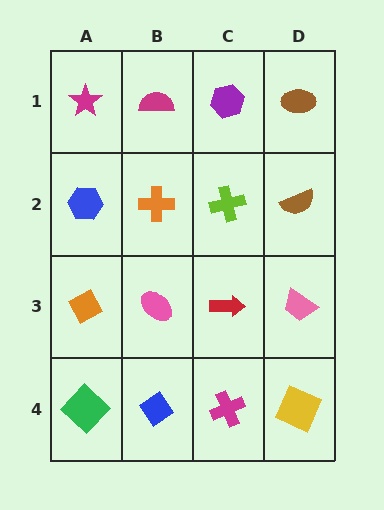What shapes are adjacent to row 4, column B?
A pink ellipse (row 3, column B), a green diamond (row 4, column A), a magenta cross (row 4, column C).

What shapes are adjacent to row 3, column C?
A lime cross (row 2, column C), a magenta cross (row 4, column C), a pink ellipse (row 3, column B), a pink trapezoid (row 3, column D).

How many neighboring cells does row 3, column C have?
4.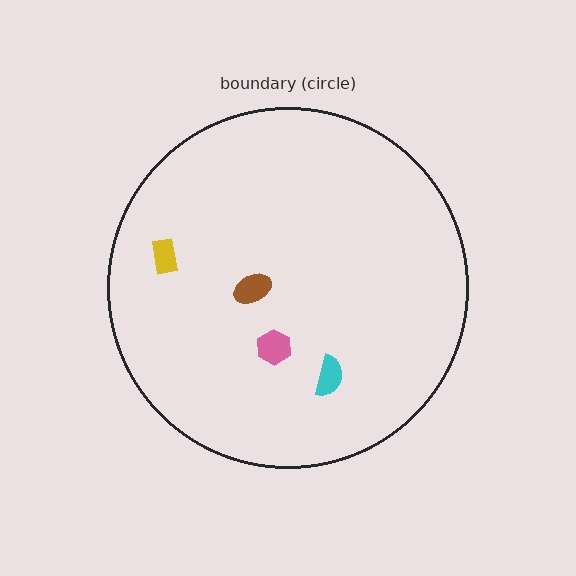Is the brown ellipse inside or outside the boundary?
Inside.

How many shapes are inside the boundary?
4 inside, 0 outside.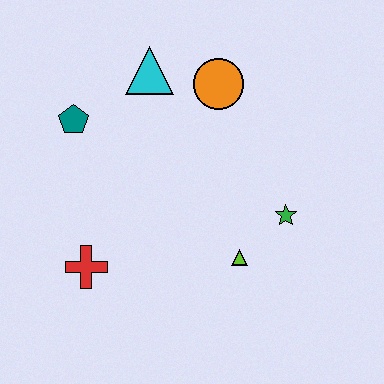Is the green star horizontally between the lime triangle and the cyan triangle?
No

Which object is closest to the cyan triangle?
The orange circle is closest to the cyan triangle.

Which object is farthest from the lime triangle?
The teal pentagon is farthest from the lime triangle.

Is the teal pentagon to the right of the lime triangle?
No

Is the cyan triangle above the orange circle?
Yes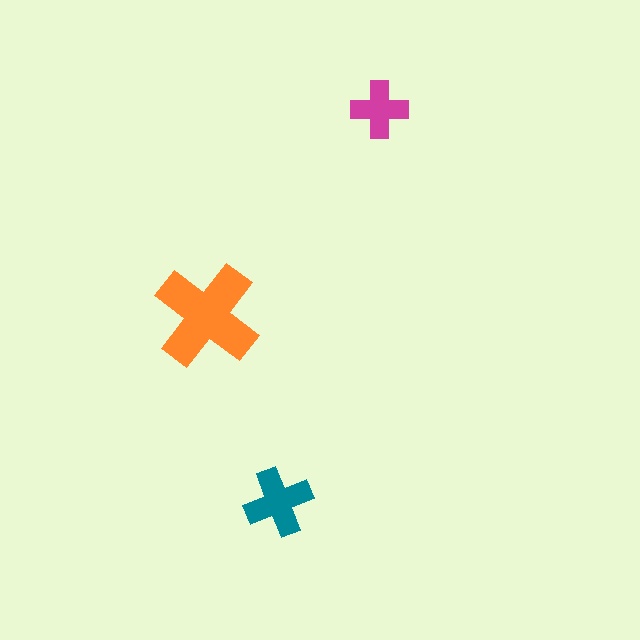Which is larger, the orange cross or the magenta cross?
The orange one.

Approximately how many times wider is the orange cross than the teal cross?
About 1.5 times wider.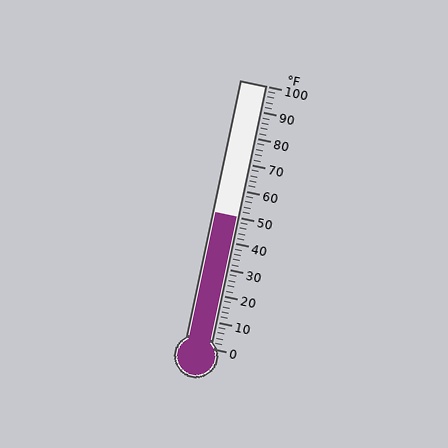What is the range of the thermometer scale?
The thermometer scale ranges from 0°F to 100°F.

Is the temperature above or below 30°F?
The temperature is above 30°F.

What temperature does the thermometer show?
The thermometer shows approximately 50°F.